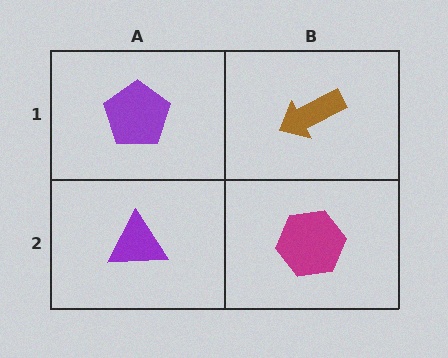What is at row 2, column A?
A purple triangle.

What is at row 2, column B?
A magenta hexagon.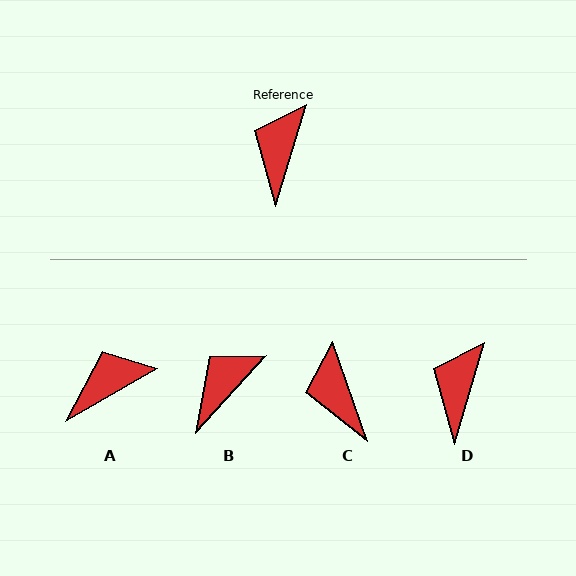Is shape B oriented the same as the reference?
No, it is off by about 26 degrees.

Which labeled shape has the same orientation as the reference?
D.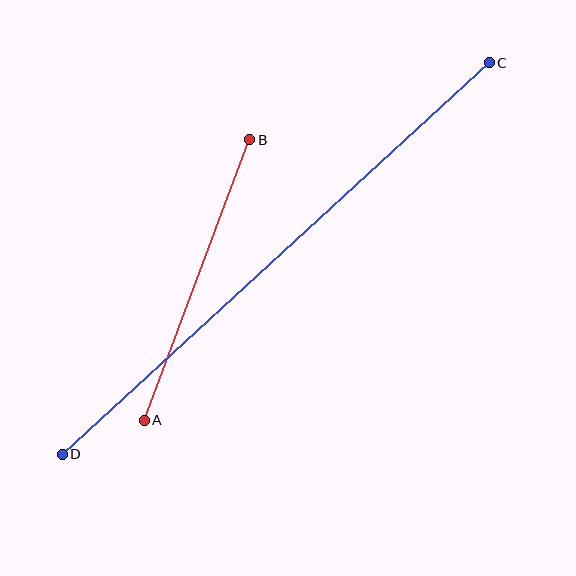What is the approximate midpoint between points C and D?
The midpoint is at approximately (276, 258) pixels.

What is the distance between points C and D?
The distance is approximately 579 pixels.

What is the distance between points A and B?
The distance is approximately 300 pixels.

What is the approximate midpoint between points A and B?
The midpoint is at approximately (197, 280) pixels.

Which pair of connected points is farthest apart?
Points C and D are farthest apart.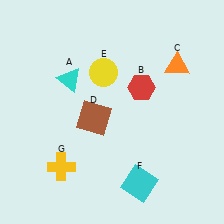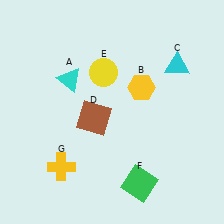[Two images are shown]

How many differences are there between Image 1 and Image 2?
There are 3 differences between the two images.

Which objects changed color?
B changed from red to yellow. C changed from orange to cyan. F changed from cyan to green.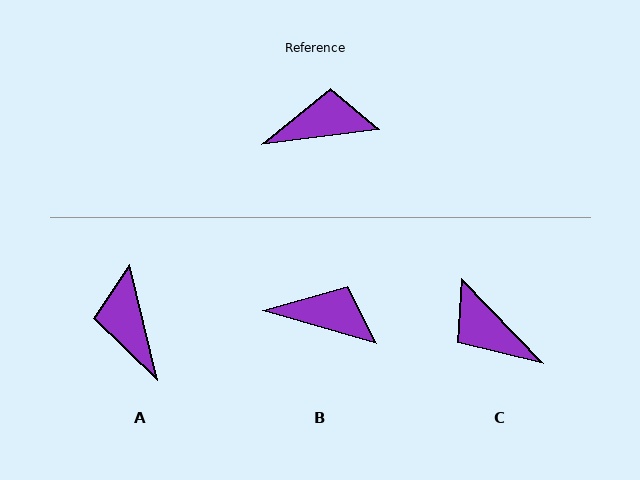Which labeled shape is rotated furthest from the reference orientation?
C, about 127 degrees away.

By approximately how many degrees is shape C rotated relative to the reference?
Approximately 127 degrees counter-clockwise.